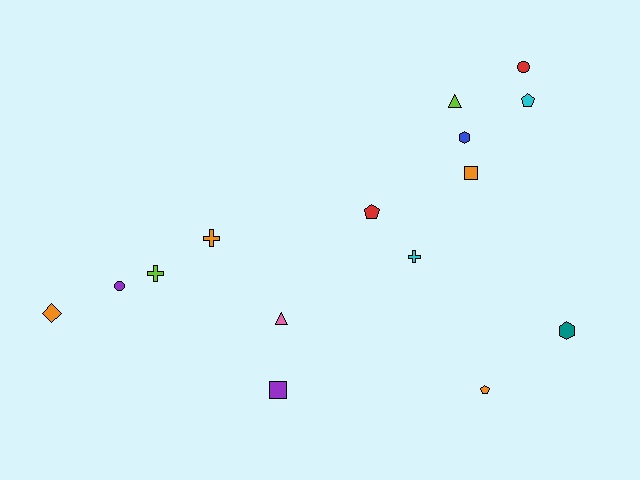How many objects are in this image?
There are 15 objects.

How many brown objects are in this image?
There are no brown objects.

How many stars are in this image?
There are no stars.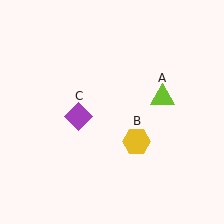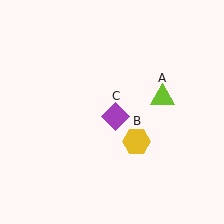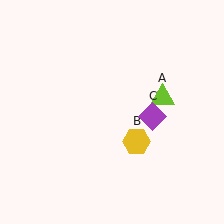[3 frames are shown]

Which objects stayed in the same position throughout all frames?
Lime triangle (object A) and yellow hexagon (object B) remained stationary.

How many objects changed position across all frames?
1 object changed position: purple diamond (object C).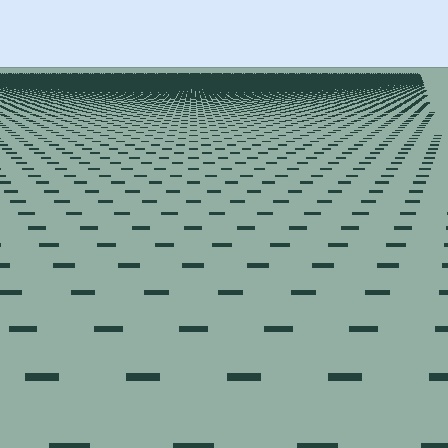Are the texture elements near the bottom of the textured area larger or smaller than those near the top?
Larger. Near the bottom, elements are closer to the viewer and appear at a bigger on-screen size.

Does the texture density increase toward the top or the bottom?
Density increases toward the top.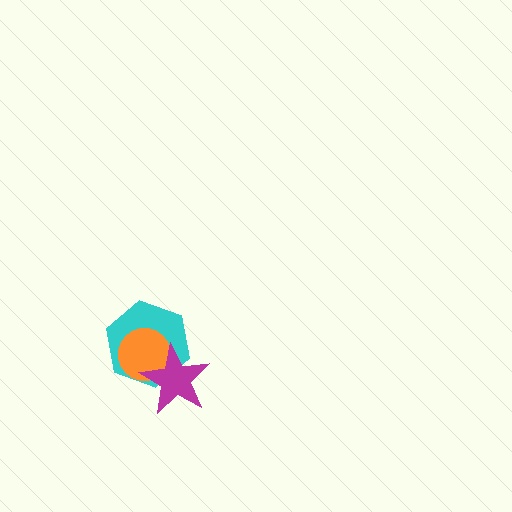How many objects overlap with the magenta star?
2 objects overlap with the magenta star.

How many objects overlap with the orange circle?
2 objects overlap with the orange circle.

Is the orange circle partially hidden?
Yes, it is partially covered by another shape.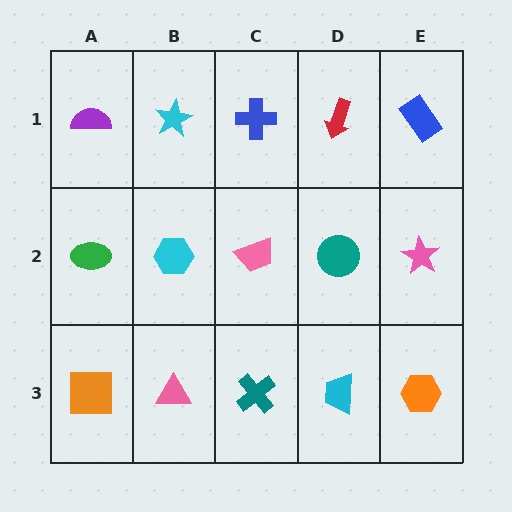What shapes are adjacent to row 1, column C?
A pink trapezoid (row 2, column C), a cyan star (row 1, column B), a red arrow (row 1, column D).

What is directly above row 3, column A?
A green ellipse.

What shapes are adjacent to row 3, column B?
A cyan hexagon (row 2, column B), an orange square (row 3, column A), a teal cross (row 3, column C).